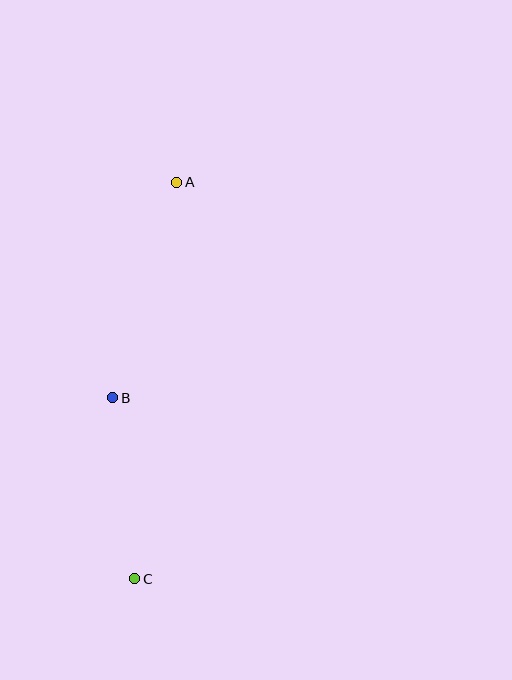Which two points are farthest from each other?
Points A and C are farthest from each other.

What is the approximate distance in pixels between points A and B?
The distance between A and B is approximately 225 pixels.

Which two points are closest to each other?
Points B and C are closest to each other.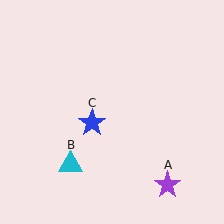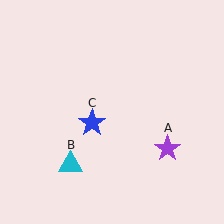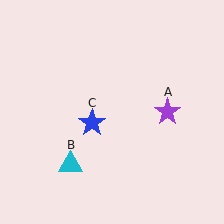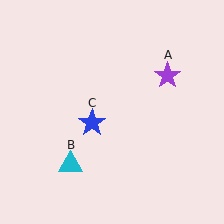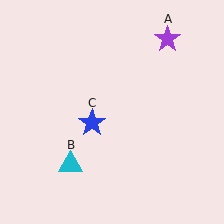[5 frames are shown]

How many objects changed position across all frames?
1 object changed position: purple star (object A).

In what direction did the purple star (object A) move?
The purple star (object A) moved up.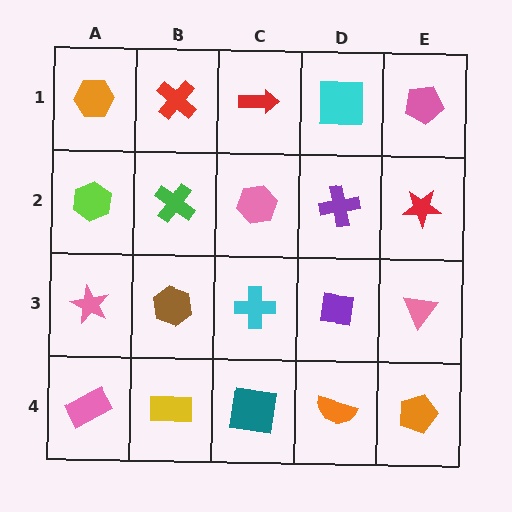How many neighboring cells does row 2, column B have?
4.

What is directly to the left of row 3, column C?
A brown hexagon.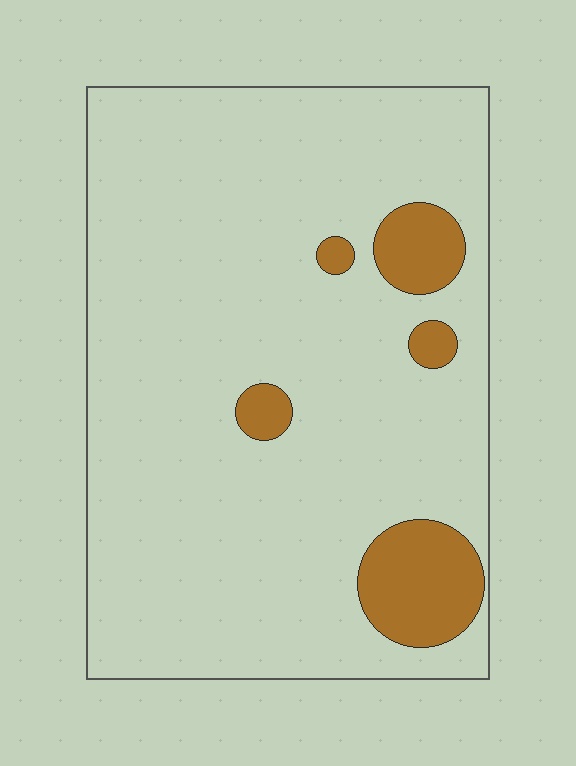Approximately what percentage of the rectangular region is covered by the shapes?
Approximately 10%.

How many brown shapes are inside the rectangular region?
5.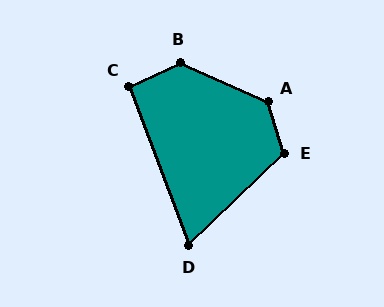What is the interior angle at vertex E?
Approximately 117 degrees (obtuse).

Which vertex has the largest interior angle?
A, at approximately 131 degrees.